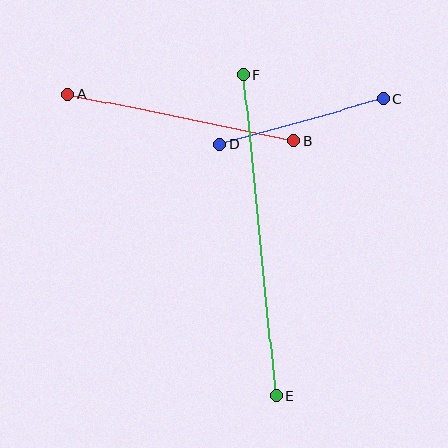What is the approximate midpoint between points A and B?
The midpoint is at approximately (181, 117) pixels.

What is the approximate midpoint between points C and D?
The midpoint is at approximately (301, 122) pixels.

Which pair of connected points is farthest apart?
Points E and F are farthest apart.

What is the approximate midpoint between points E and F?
The midpoint is at approximately (260, 235) pixels.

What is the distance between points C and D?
The distance is approximately 170 pixels.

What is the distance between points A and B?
The distance is approximately 230 pixels.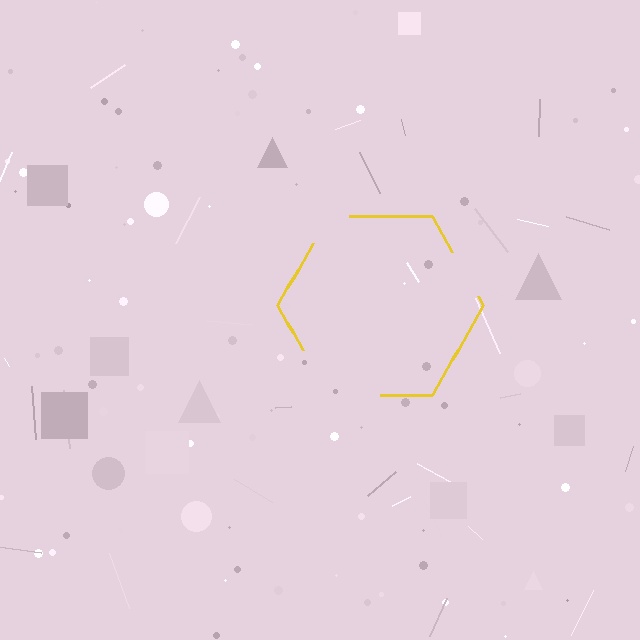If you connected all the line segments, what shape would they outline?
They would outline a hexagon.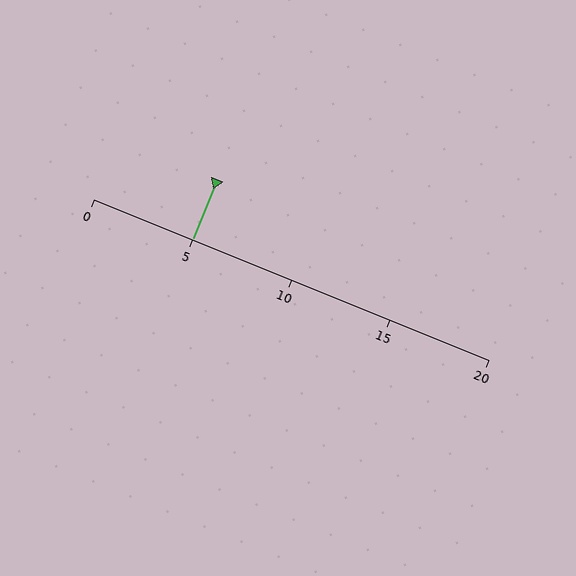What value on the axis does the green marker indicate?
The marker indicates approximately 5.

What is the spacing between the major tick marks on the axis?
The major ticks are spaced 5 apart.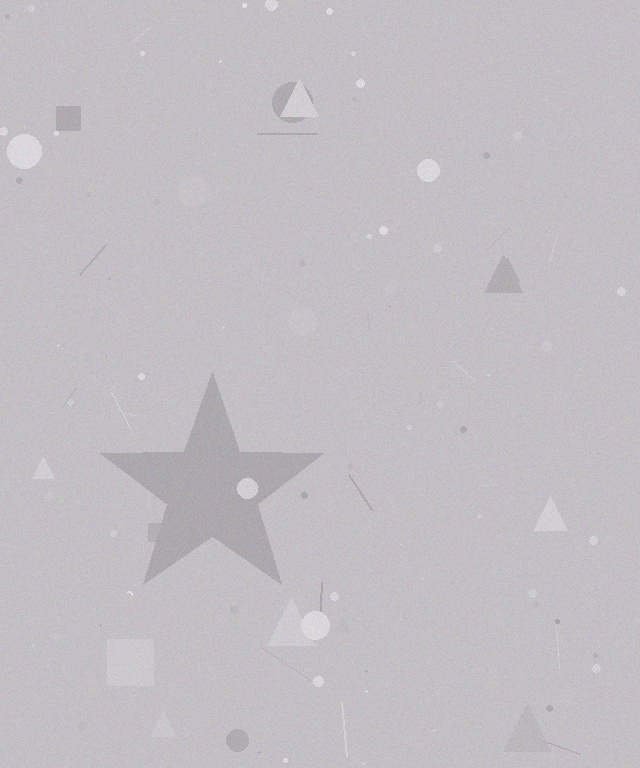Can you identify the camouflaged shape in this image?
The camouflaged shape is a star.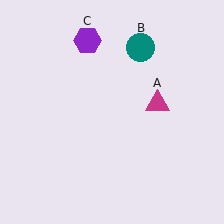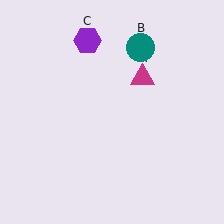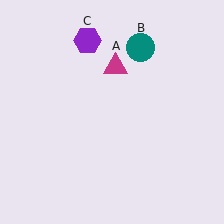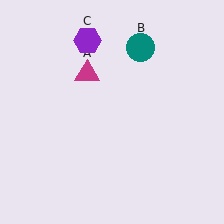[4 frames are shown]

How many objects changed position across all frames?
1 object changed position: magenta triangle (object A).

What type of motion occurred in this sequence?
The magenta triangle (object A) rotated counterclockwise around the center of the scene.